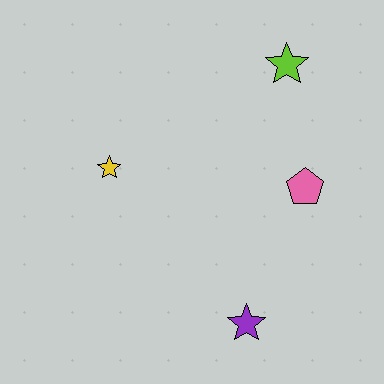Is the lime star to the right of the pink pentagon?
No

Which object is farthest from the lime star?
The purple star is farthest from the lime star.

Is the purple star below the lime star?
Yes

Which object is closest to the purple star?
The pink pentagon is closest to the purple star.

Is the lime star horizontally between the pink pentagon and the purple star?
Yes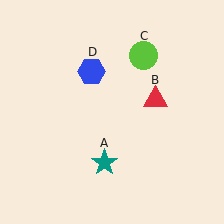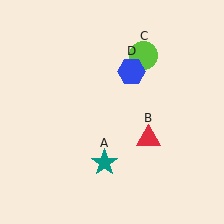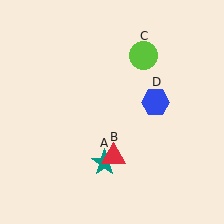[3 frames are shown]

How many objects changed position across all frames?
2 objects changed position: red triangle (object B), blue hexagon (object D).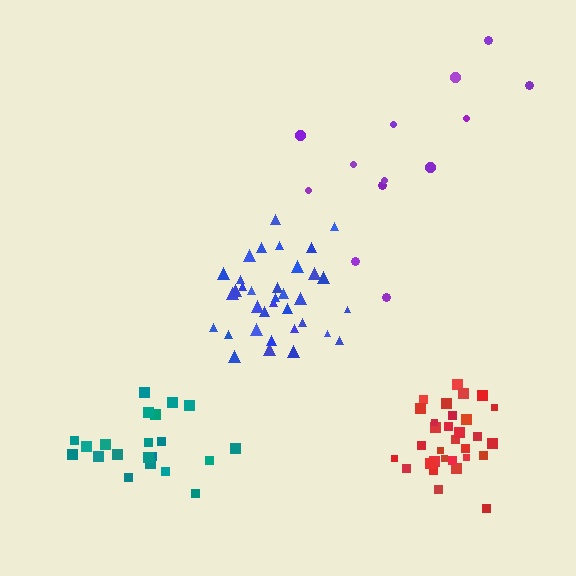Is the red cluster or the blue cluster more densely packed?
Red.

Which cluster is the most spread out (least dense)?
Purple.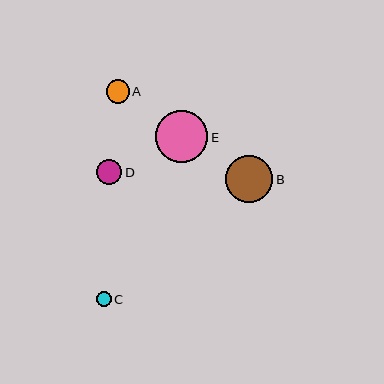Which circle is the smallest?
Circle C is the smallest with a size of approximately 15 pixels.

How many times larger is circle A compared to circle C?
Circle A is approximately 1.5 times the size of circle C.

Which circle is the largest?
Circle E is the largest with a size of approximately 52 pixels.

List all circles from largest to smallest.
From largest to smallest: E, B, D, A, C.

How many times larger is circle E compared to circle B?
Circle E is approximately 1.1 times the size of circle B.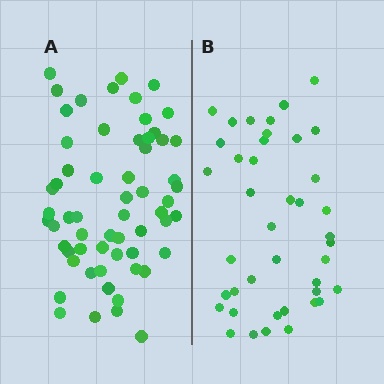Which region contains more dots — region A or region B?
Region A (the left region) has more dots.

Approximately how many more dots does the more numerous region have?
Region A has approximately 20 more dots than region B.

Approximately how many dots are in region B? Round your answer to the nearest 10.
About 40 dots. (The exact count is 41, which rounds to 40.)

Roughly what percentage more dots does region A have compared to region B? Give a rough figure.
About 45% more.